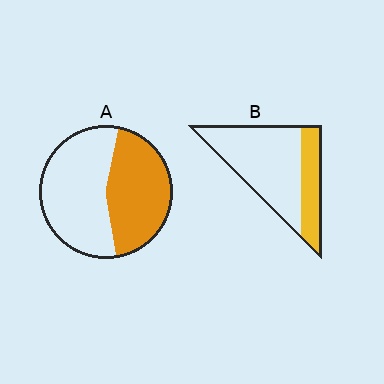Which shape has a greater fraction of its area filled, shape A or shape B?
Shape A.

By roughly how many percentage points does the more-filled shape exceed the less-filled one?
By roughly 15 percentage points (A over B).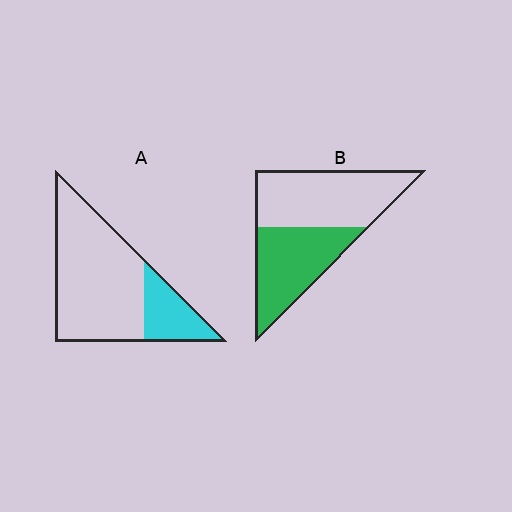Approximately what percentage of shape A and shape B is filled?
A is approximately 25% and B is approximately 45%.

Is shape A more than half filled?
No.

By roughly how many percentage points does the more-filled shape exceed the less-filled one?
By roughly 20 percentage points (B over A).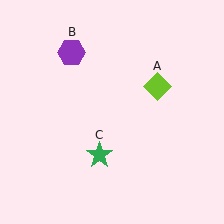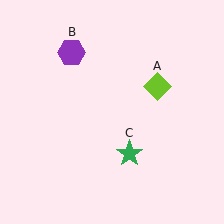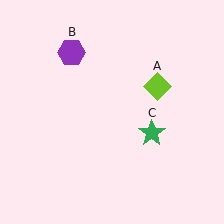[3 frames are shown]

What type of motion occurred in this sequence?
The green star (object C) rotated counterclockwise around the center of the scene.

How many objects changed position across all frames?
1 object changed position: green star (object C).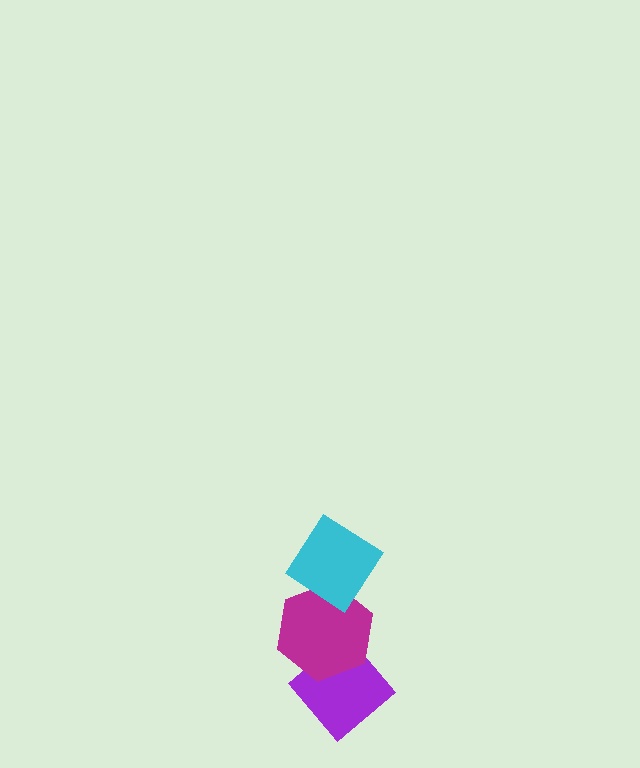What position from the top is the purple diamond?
The purple diamond is 3rd from the top.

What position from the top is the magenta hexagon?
The magenta hexagon is 2nd from the top.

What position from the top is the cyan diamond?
The cyan diamond is 1st from the top.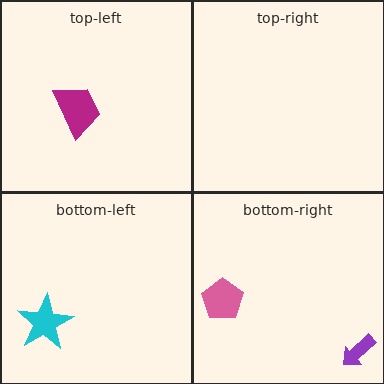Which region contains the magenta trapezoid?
The top-left region.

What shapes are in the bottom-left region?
The cyan star.